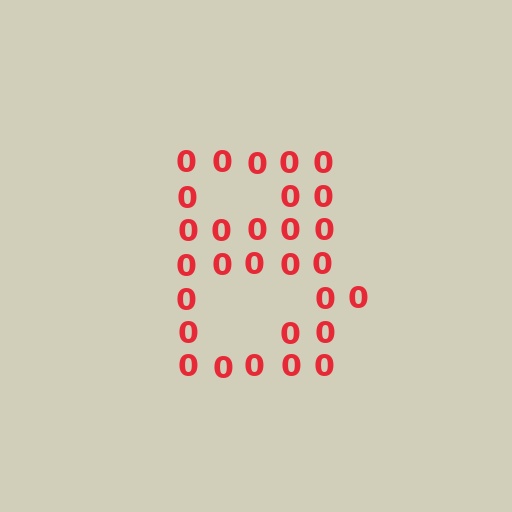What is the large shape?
The large shape is the letter B.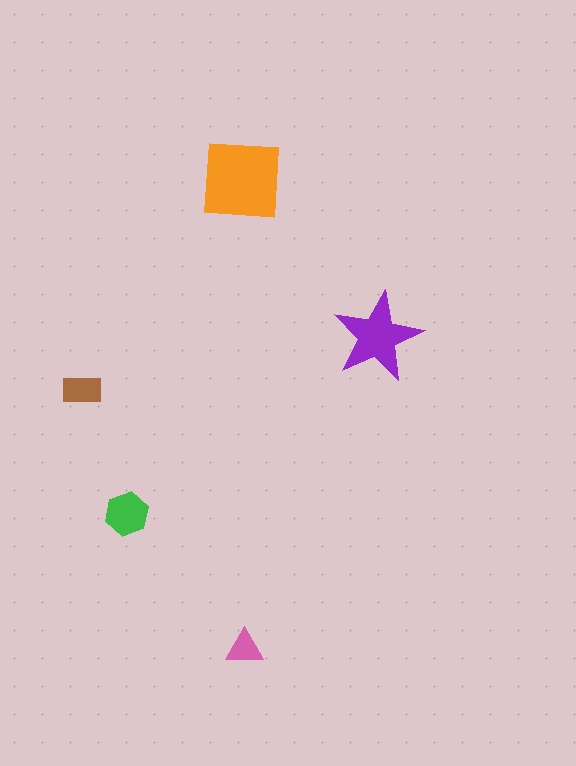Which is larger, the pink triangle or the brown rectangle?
The brown rectangle.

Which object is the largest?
The orange square.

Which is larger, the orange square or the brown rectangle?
The orange square.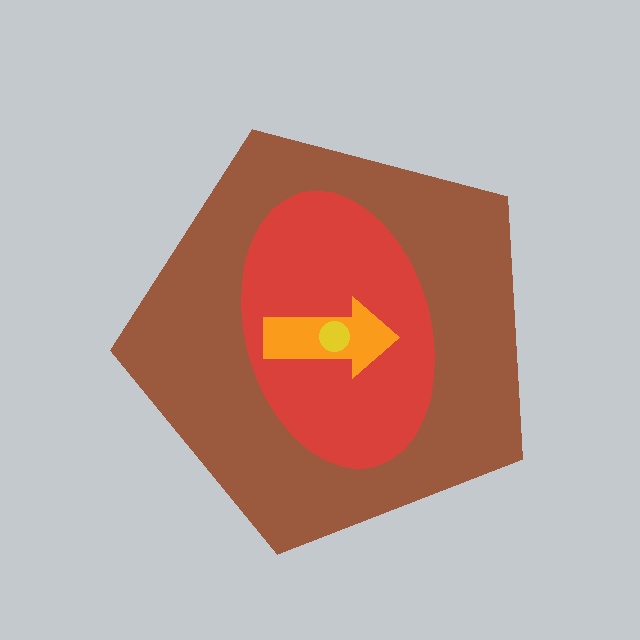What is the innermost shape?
The yellow circle.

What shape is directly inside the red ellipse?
The orange arrow.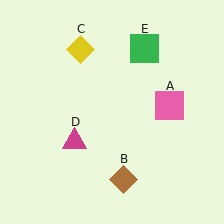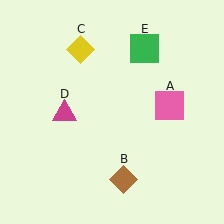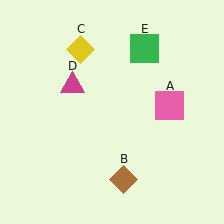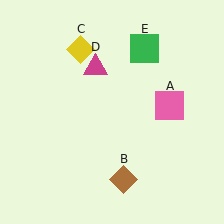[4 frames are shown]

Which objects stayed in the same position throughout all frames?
Pink square (object A) and brown diamond (object B) and yellow diamond (object C) and green square (object E) remained stationary.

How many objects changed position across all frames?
1 object changed position: magenta triangle (object D).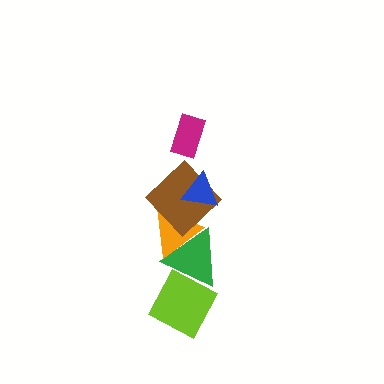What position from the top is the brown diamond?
The brown diamond is 3rd from the top.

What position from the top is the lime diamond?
The lime diamond is 6th from the top.